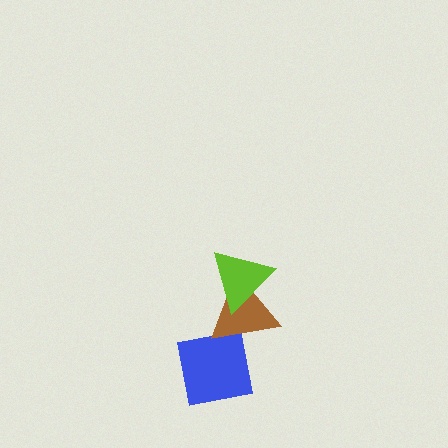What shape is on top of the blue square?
The brown triangle is on top of the blue square.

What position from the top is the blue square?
The blue square is 3rd from the top.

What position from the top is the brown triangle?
The brown triangle is 2nd from the top.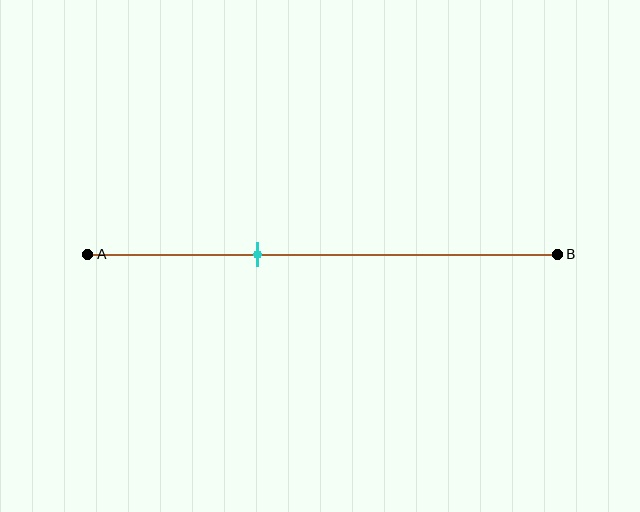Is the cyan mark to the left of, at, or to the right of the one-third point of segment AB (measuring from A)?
The cyan mark is approximately at the one-third point of segment AB.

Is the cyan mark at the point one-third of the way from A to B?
Yes, the mark is approximately at the one-third point.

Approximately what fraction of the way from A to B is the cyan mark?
The cyan mark is approximately 35% of the way from A to B.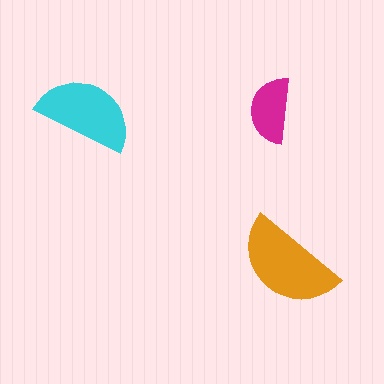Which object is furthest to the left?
The cyan semicircle is leftmost.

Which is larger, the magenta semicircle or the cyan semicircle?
The cyan one.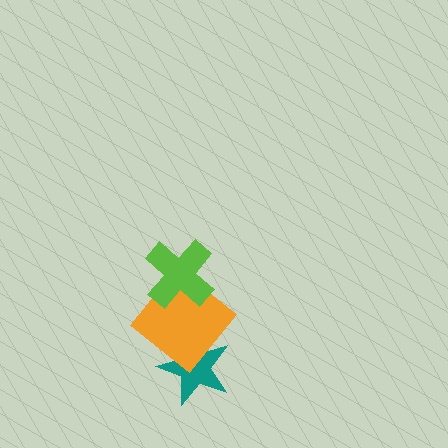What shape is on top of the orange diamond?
The lime cross is on top of the orange diamond.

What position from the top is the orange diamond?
The orange diamond is 2nd from the top.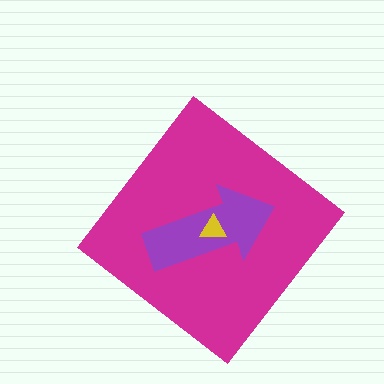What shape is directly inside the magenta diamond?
The purple arrow.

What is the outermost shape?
The magenta diamond.